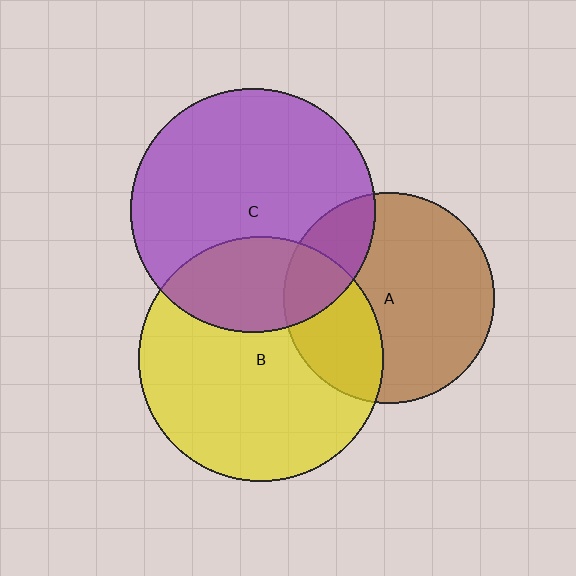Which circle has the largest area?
Circle B (yellow).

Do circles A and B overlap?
Yes.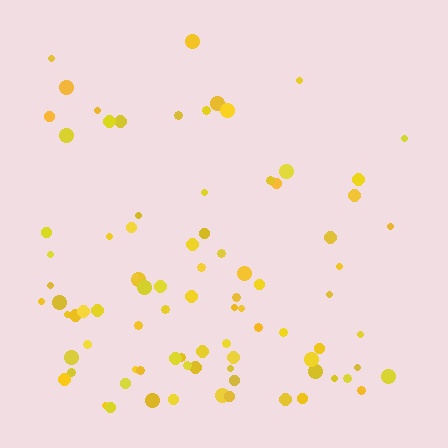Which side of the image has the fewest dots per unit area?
The top.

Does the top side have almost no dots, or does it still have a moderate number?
Still a moderate number, just noticeably fewer than the bottom.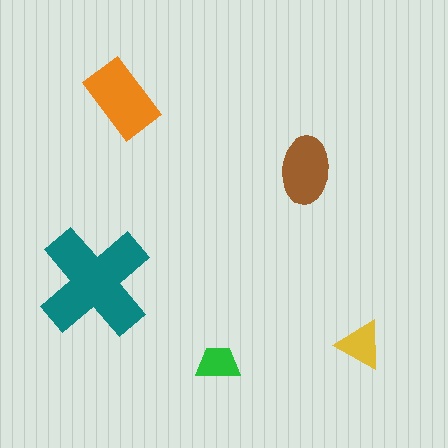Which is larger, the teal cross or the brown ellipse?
The teal cross.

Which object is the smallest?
The green trapezoid.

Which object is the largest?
The teal cross.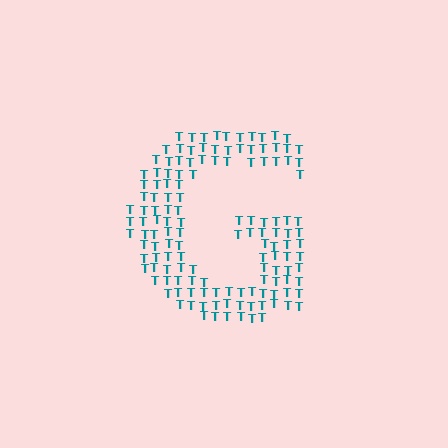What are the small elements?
The small elements are letter T's.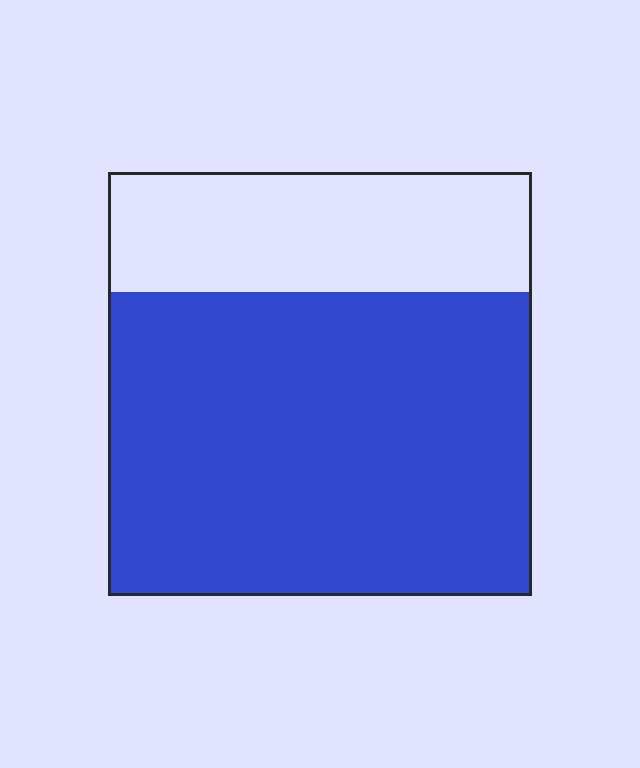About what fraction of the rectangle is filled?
About three quarters (3/4).